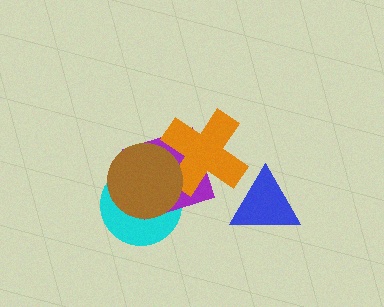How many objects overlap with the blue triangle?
0 objects overlap with the blue triangle.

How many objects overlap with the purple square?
3 objects overlap with the purple square.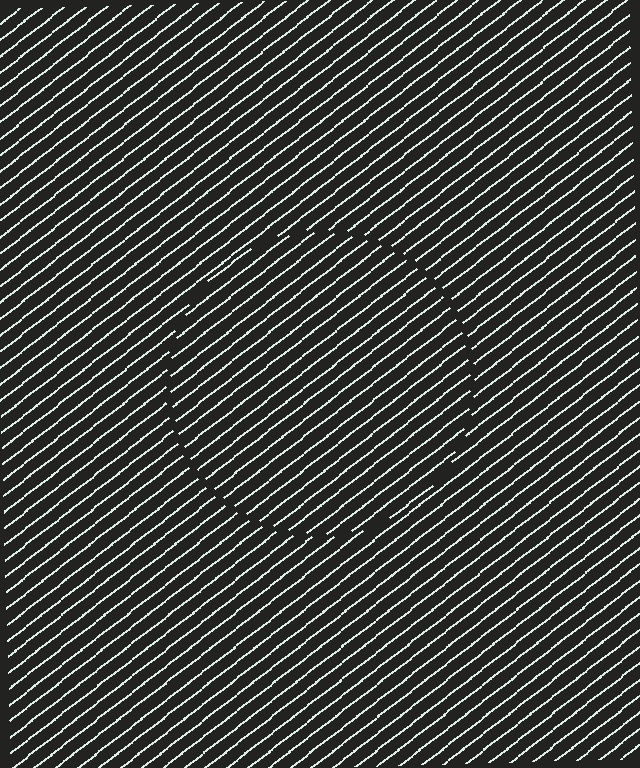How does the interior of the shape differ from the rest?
The interior of the shape contains the same grating, shifted by half a period — the contour is defined by the phase discontinuity where line-ends from the inner and outer gratings abut.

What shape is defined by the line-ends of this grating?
An illusory circle. The interior of the shape contains the same grating, shifted by half a period — the contour is defined by the phase discontinuity where line-ends from the inner and outer gratings abut.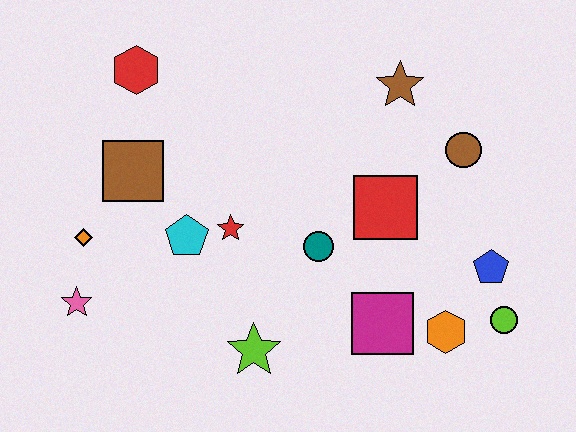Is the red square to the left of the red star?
No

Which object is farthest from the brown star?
The pink star is farthest from the brown star.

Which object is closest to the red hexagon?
The brown square is closest to the red hexagon.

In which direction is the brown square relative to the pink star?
The brown square is above the pink star.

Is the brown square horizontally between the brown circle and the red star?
No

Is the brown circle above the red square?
Yes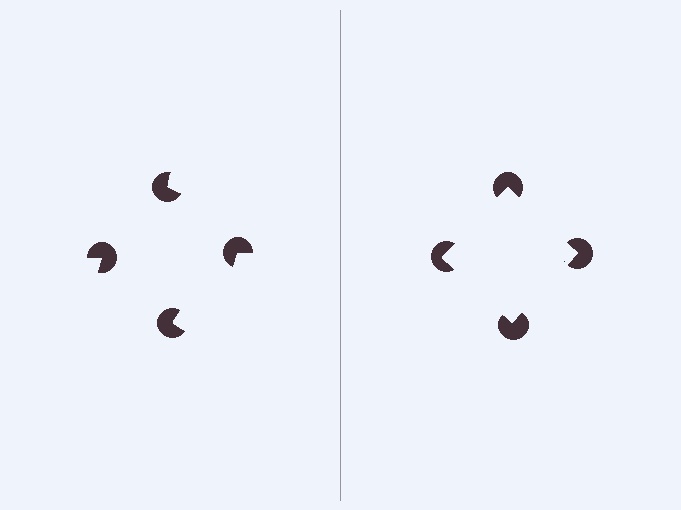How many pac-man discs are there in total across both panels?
8 — 4 on each side.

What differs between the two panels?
The pac-man discs are positioned identically on both sides; only the wedge orientations differ. On the right they align to a square; on the left they are misaligned.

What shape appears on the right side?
An illusory square.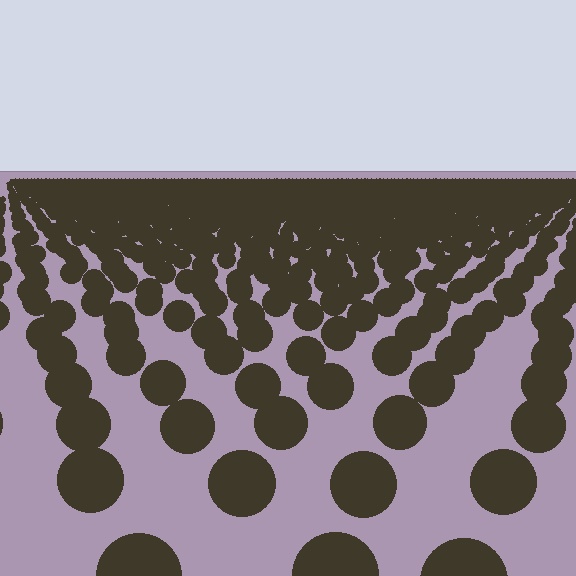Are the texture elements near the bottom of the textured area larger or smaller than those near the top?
Larger. Near the bottom, elements are closer to the viewer and appear at a bigger on-screen size.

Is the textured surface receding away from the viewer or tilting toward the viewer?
The surface is receding away from the viewer. Texture elements get smaller and denser toward the top.